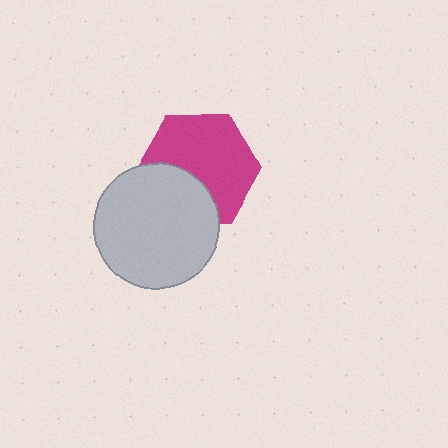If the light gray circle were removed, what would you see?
You would see the complete magenta hexagon.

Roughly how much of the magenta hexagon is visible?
Most of it is visible (roughly 67%).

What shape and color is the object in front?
The object in front is a light gray circle.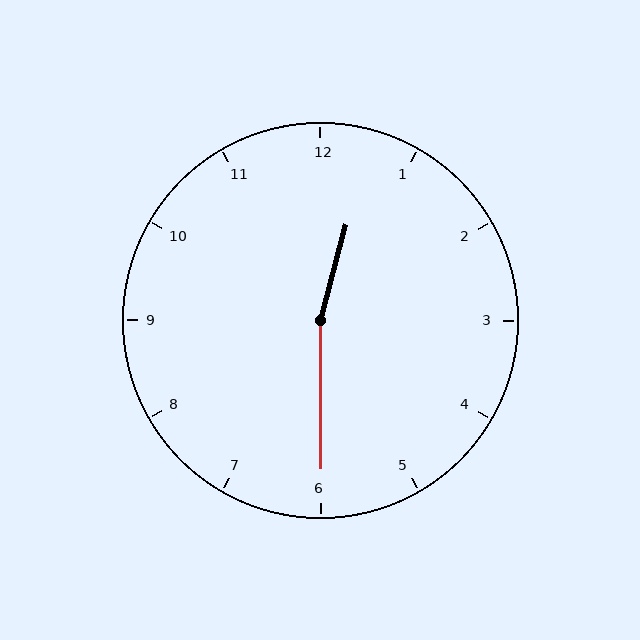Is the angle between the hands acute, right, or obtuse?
It is obtuse.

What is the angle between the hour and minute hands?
Approximately 165 degrees.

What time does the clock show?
12:30.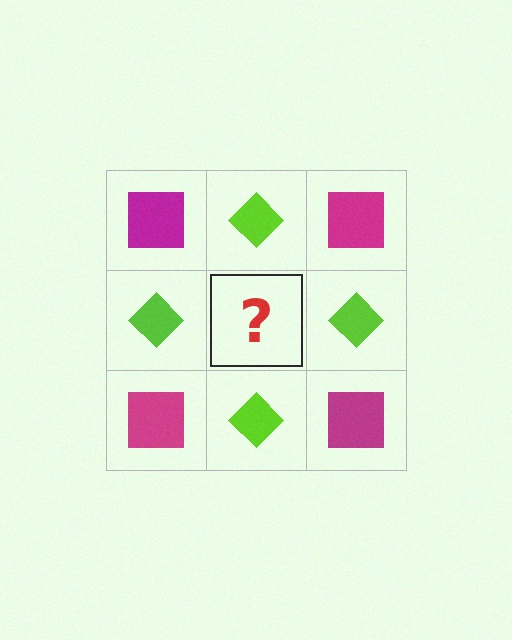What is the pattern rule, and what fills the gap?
The rule is that it alternates magenta square and lime diamond in a checkerboard pattern. The gap should be filled with a magenta square.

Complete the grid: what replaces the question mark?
The question mark should be replaced with a magenta square.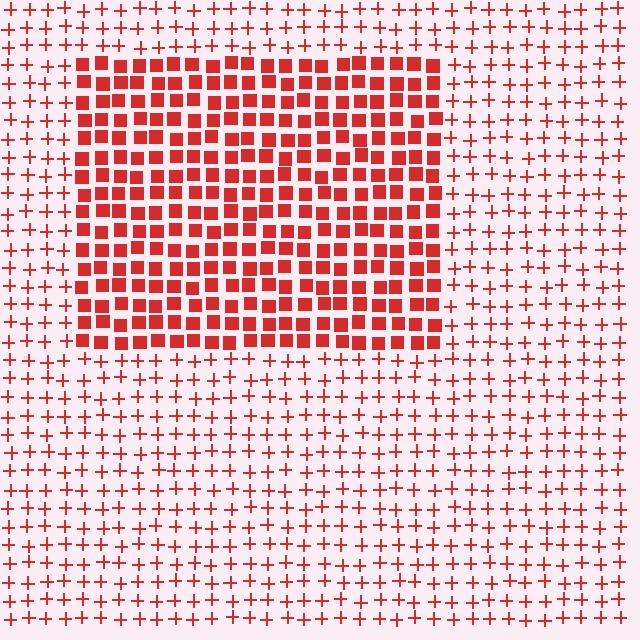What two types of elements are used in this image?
The image uses squares inside the rectangle region and plus signs outside it.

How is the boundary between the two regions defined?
The boundary is defined by a change in element shape: squares inside vs. plus signs outside. All elements share the same color and spacing.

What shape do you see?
I see a rectangle.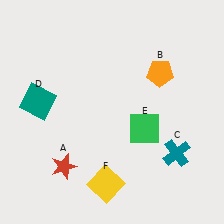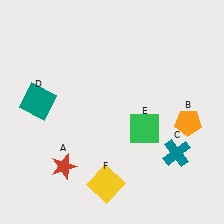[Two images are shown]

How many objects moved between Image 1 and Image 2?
1 object moved between the two images.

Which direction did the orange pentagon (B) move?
The orange pentagon (B) moved down.